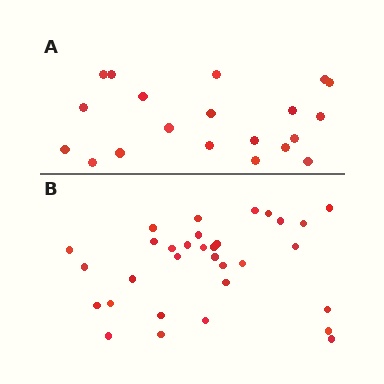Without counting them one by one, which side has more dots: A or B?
Region B (the bottom region) has more dots.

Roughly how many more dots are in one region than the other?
Region B has roughly 12 or so more dots than region A.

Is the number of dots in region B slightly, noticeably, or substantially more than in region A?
Region B has substantially more. The ratio is roughly 1.6 to 1.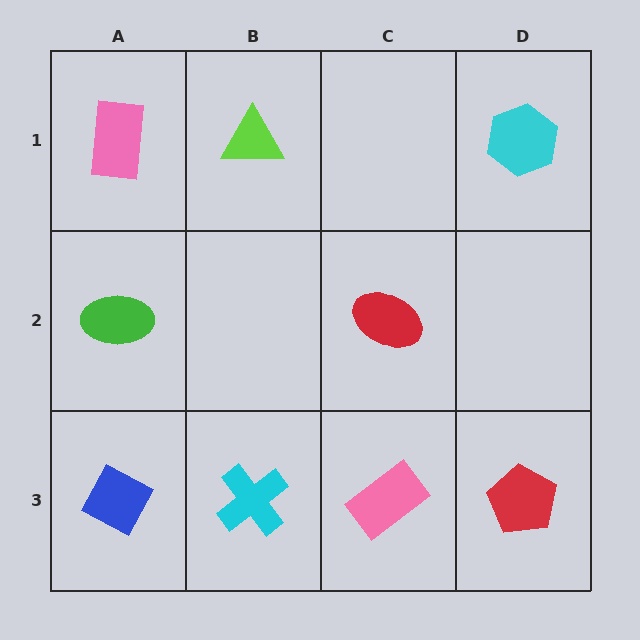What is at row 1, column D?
A cyan hexagon.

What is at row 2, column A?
A green ellipse.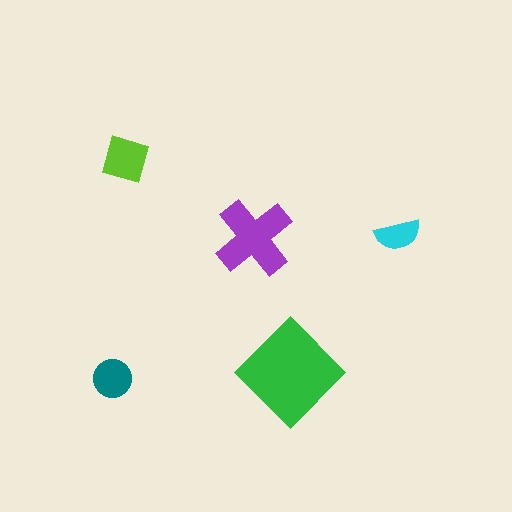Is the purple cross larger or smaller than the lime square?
Larger.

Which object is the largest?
The green diamond.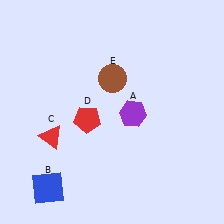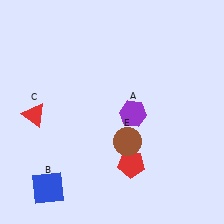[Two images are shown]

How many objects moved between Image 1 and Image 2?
3 objects moved between the two images.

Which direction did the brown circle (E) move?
The brown circle (E) moved down.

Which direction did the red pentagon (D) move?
The red pentagon (D) moved down.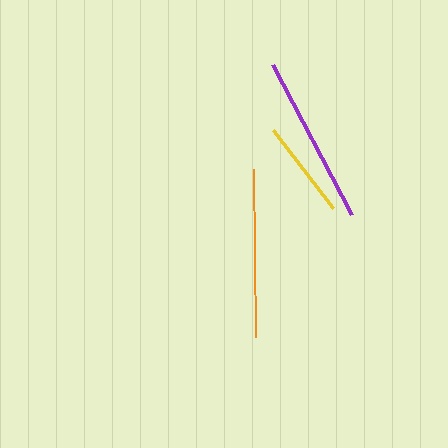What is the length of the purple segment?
The purple segment is approximately 169 pixels long.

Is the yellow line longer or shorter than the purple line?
The purple line is longer than the yellow line.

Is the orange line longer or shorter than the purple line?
The purple line is longer than the orange line.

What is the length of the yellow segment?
The yellow segment is approximately 98 pixels long.